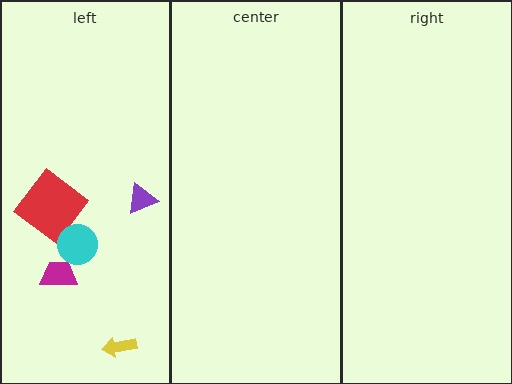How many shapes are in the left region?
5.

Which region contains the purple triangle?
The left region.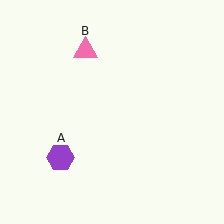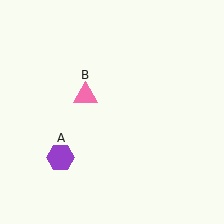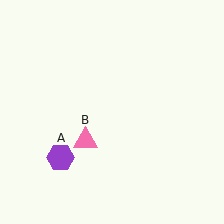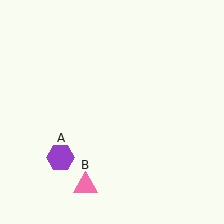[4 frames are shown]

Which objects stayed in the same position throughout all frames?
Purple hexagon (object A) remained stationary.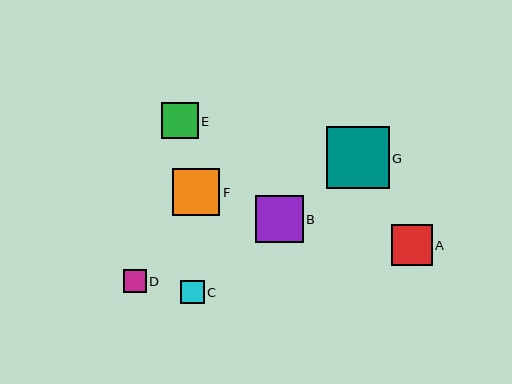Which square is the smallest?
Square D is the smallest with a size of approximately 23 pixels.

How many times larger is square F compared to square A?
Square F is approximately 1.2 times the size of square A.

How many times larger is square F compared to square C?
Square F is approximately 2.0 times the size of square C.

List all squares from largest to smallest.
From largest to smallest: G, B, F, A, E, C, D.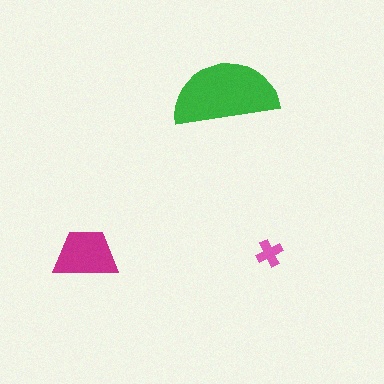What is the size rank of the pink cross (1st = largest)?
3rd.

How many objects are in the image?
There are 3 objects in the image.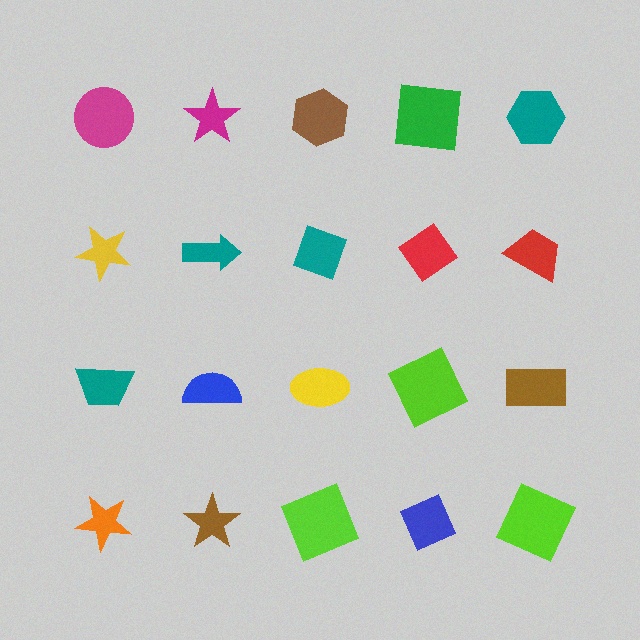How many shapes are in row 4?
5 shapes.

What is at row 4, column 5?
A lime square.